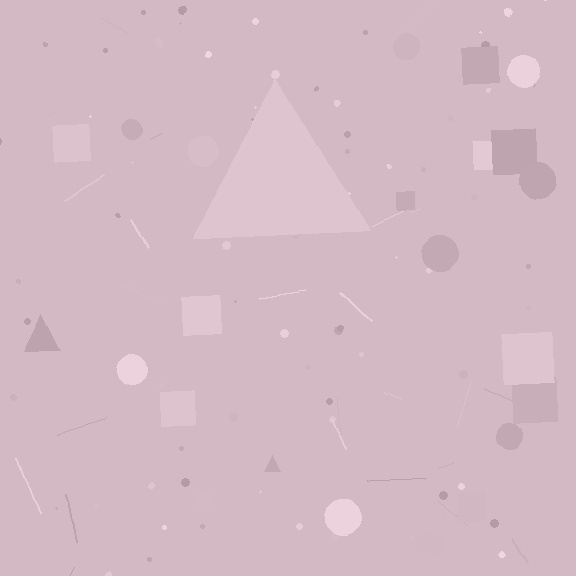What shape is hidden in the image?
A triangle is hidden in the image.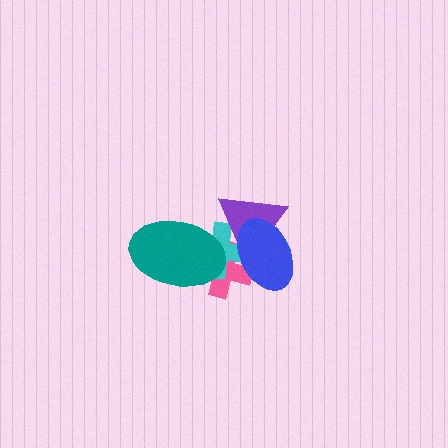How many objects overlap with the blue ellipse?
3 objects overlap with the blue ellipse.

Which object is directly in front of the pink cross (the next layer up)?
The cyan cross is directly in front of the pink cross.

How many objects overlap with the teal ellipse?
3 objects overlap with the teal ellipse.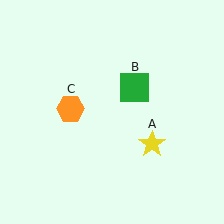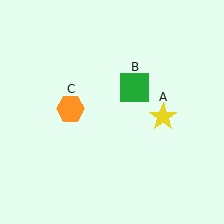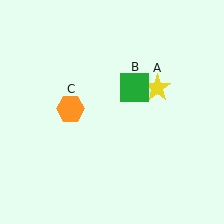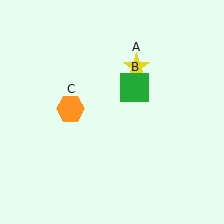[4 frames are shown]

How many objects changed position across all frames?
1 object changed position: yellow star (object A).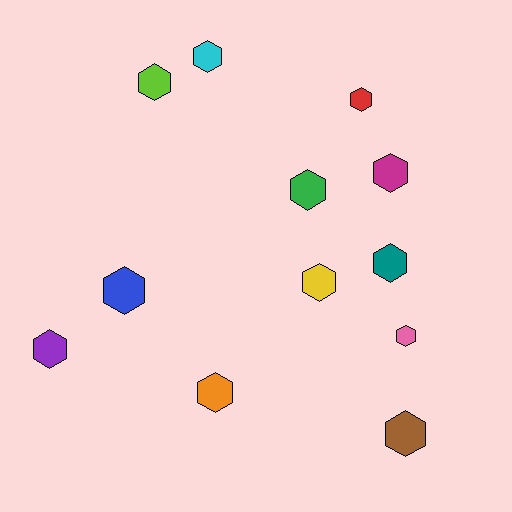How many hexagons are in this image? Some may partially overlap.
There are 12 hexagons.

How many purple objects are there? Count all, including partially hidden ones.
There is 1 purple object.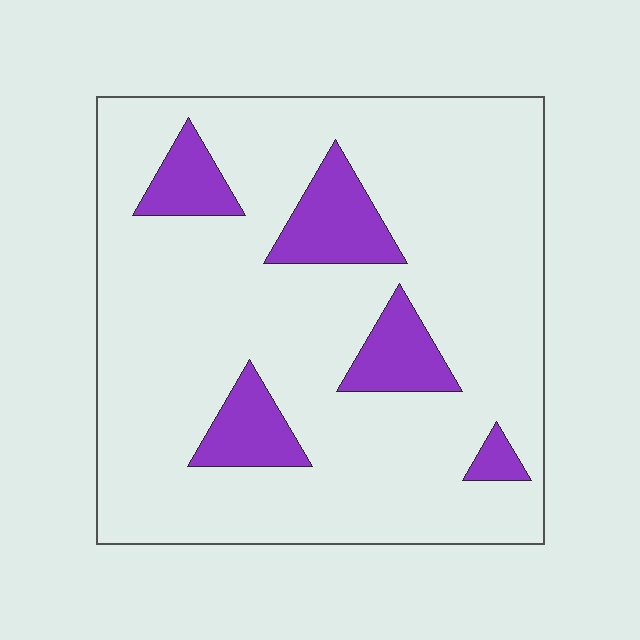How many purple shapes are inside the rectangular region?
5.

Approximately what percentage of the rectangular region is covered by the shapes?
Approximately 15%.